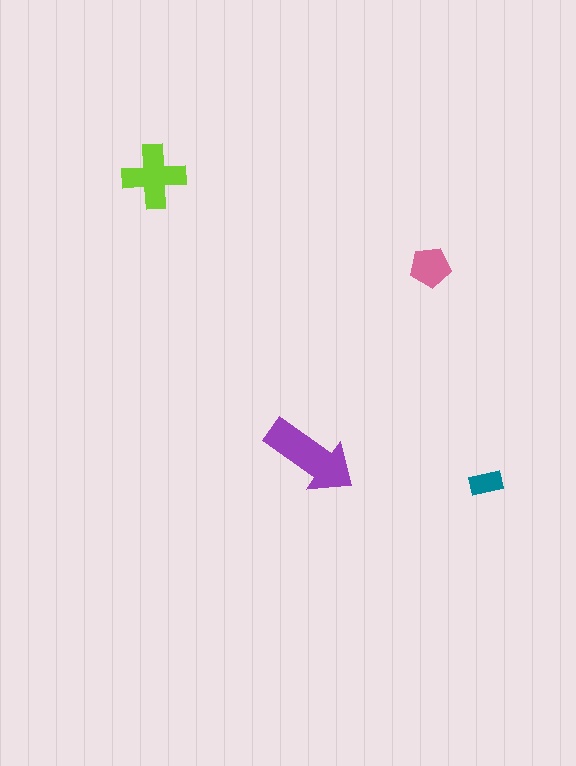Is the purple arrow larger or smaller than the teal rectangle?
Larger.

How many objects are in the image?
There are 4 objects in the image.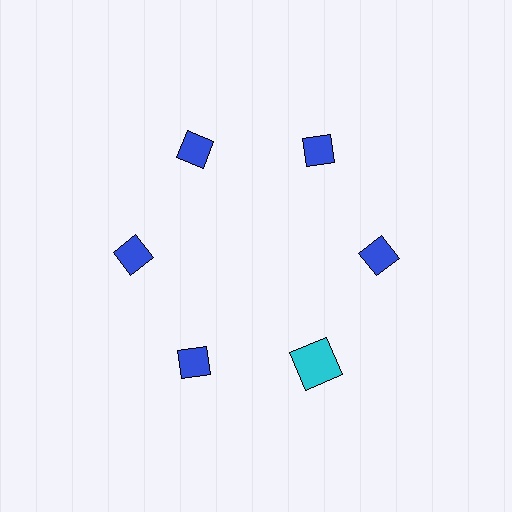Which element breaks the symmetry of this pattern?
The cyan square at roughly the 5 o'clock position breaks the symmetry. All other shapes are blue diamonds.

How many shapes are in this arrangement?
There are 6 shapes arranged in a ring pattern.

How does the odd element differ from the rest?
It differs in both color (cyan instead of blue) and shape (square instead of diamond).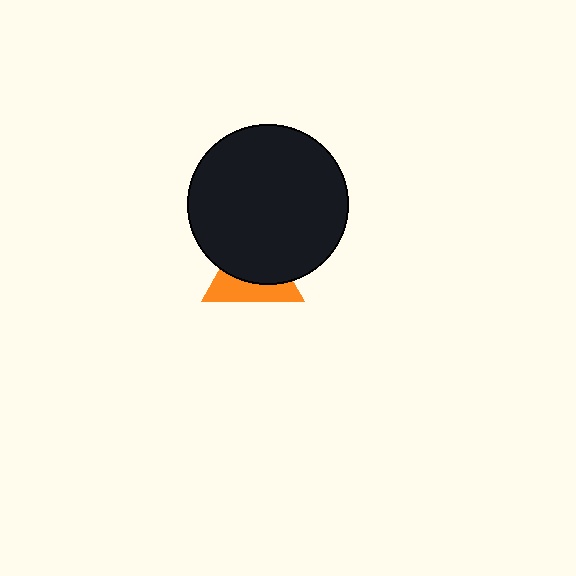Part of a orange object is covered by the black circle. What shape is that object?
It is a triangle.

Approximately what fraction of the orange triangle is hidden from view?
Roughly 60% of the orange triangle is hidden behind the black circle.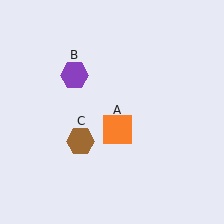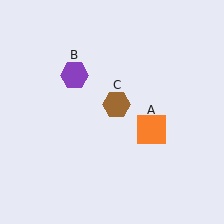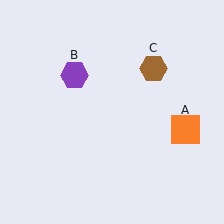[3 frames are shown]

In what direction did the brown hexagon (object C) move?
The brown hexagon (object C) moved up and to the right.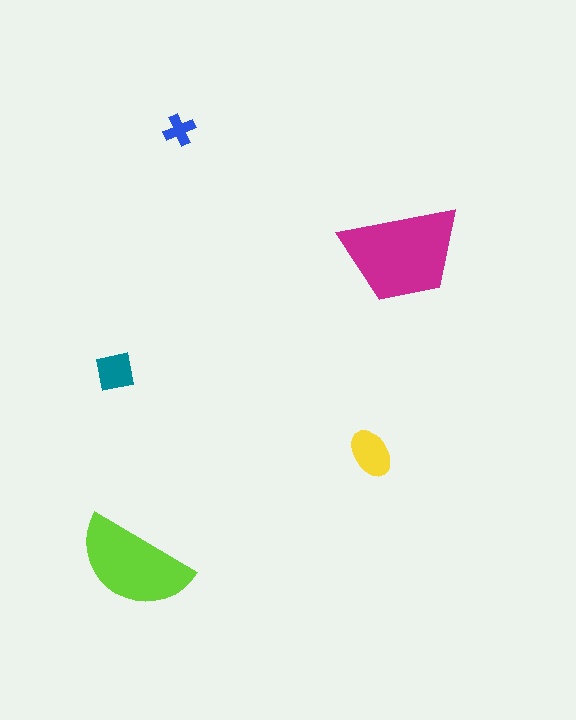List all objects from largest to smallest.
The magenta trapezoid, the lime semicircle, the yellow ellipse, the teal square, the blue cross.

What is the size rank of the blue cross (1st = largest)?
5th.